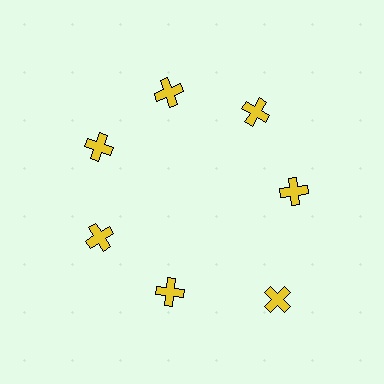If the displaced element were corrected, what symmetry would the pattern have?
It would have 7-fold rotational symmetry — the pattern would map onto itself every 51 degrees.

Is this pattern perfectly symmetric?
No. The 7 yellow crosses are arranged in a ring, but one element near the 5 o'clock position is pushed outward from the center, breaking the 7-fold rotational symmetry.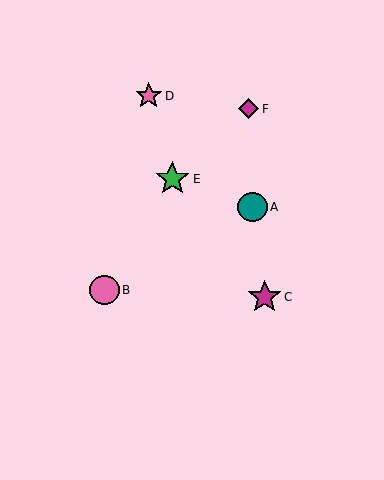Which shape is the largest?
The green star (labeled E) is the largest.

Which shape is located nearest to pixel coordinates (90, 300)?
The pink circle (labeled B) at (105, 290) is nearest to that location.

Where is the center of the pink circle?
The center of the pink circle is at (105, 290).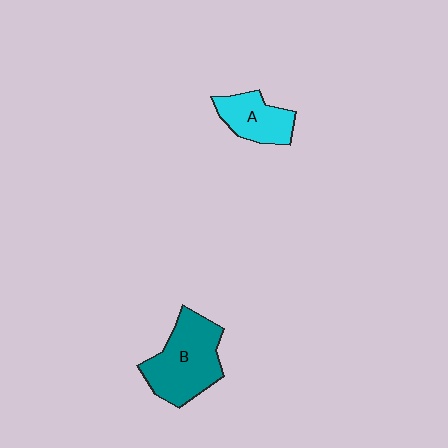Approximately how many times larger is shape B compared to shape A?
Approximately 1.7 times.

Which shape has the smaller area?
Shape A (cyan).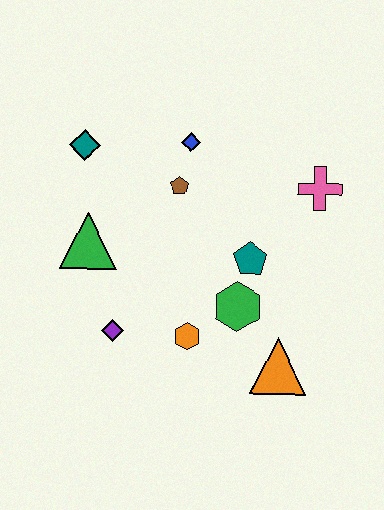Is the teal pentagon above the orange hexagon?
Yes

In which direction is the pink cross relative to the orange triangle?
The pink cross is above the orange triangle.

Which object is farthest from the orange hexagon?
The teal diamond is farthest from the orange hexagon.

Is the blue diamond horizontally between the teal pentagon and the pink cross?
No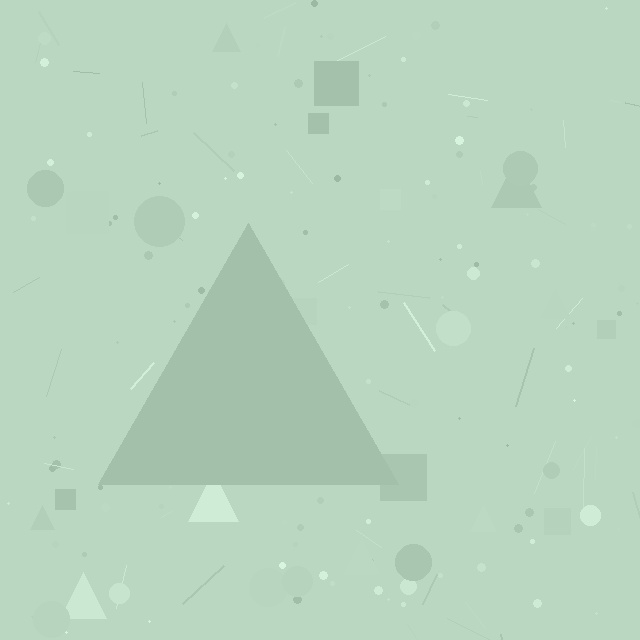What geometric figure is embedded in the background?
A triangle is embedded in the background.